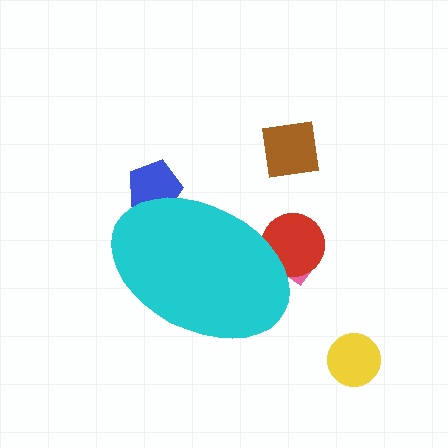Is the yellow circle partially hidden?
No, the yellow circle is fully visible.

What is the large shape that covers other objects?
A cyan ellipse.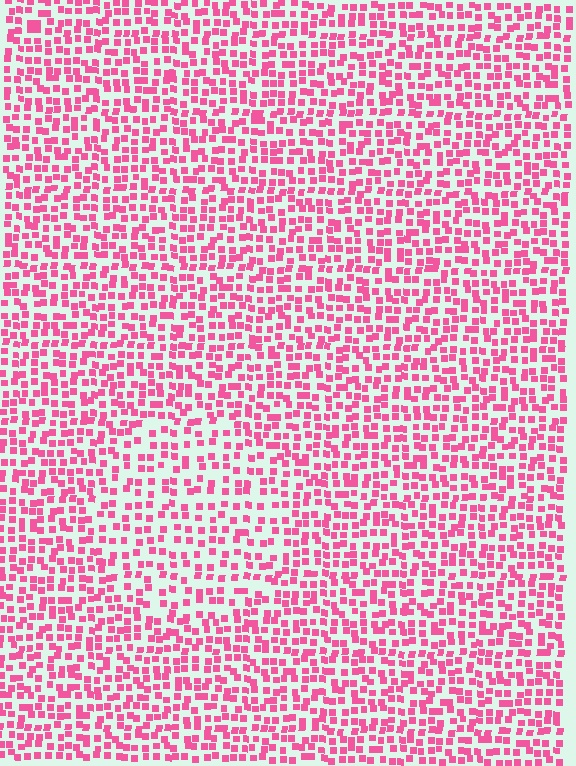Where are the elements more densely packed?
The elements are more densely packed outside the circle boundary.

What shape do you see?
I see a circle.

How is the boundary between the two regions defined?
The boundary is defined by a change in element density (approximately 1.6x ratio). All elements are the same color, size, and shape.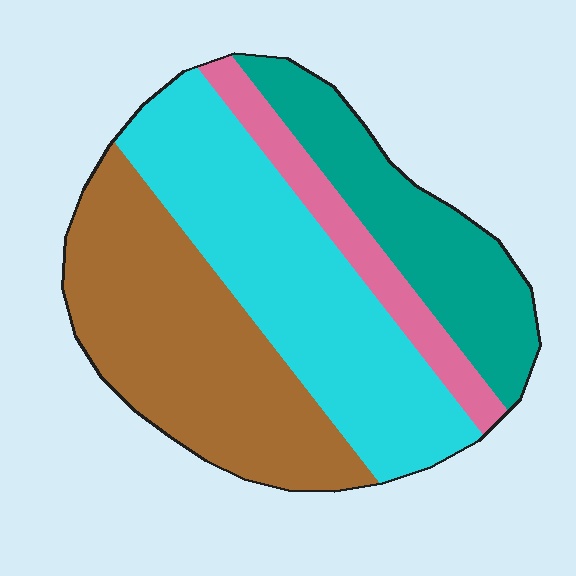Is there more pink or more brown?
Brown.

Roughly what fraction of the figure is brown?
Brown covers about 35% of the figure.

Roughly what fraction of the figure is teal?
Teal takes up about one fifth (1/5) of the figure.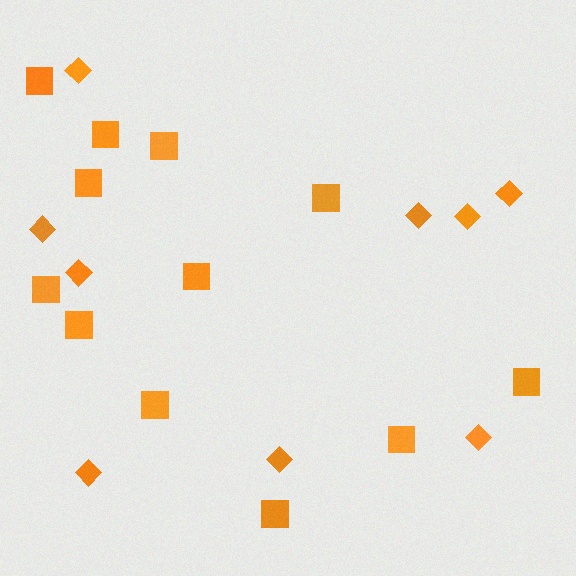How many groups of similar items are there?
There are 2 groups: one group of squares (12) and one group of diamonds (9).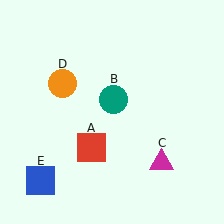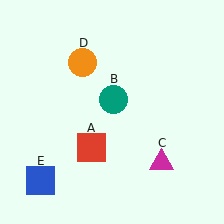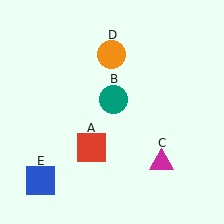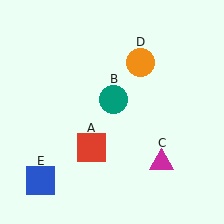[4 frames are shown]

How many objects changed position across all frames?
1 object changed position: orange circle (object D).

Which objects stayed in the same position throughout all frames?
Red square (object A) and teal circle (object B) and magenta triangle (object C) and blue square (object E) remained stationary.